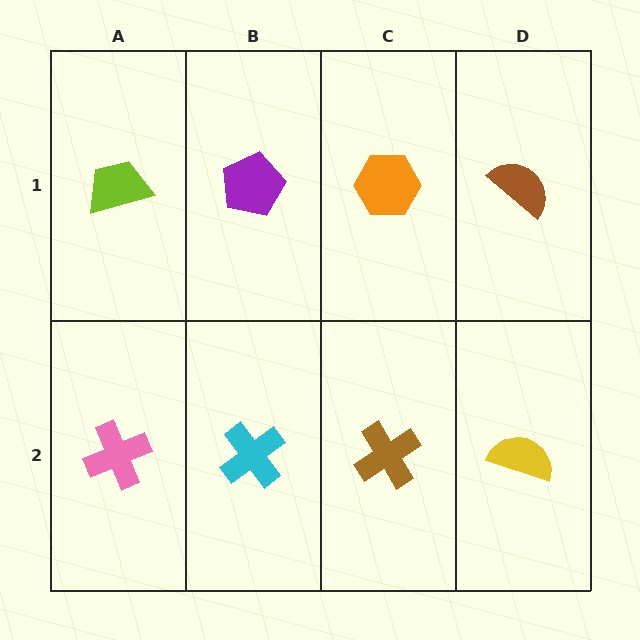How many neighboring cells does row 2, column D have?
2.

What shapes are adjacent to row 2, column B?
A purple pentagon (row 1, column B), a pink cross (row 2, column A), a brown cross (row 2, column C).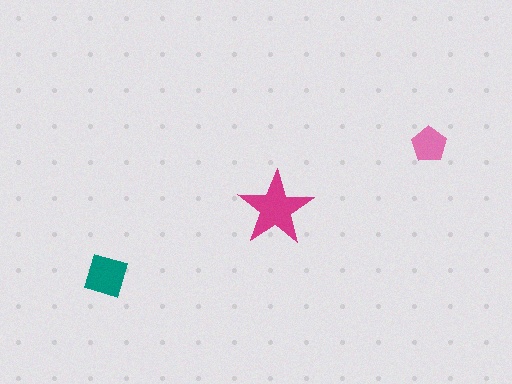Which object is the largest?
The magenta star.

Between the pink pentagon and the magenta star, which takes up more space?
The magenta star.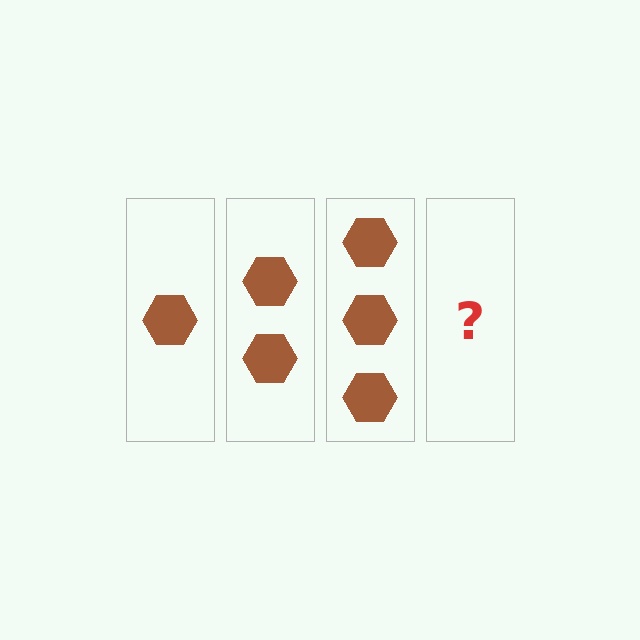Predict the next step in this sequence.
The next step is 4 hexagons.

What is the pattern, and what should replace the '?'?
The pattern is that each step adds one more hexagon. The '?' should be 4 hexagons.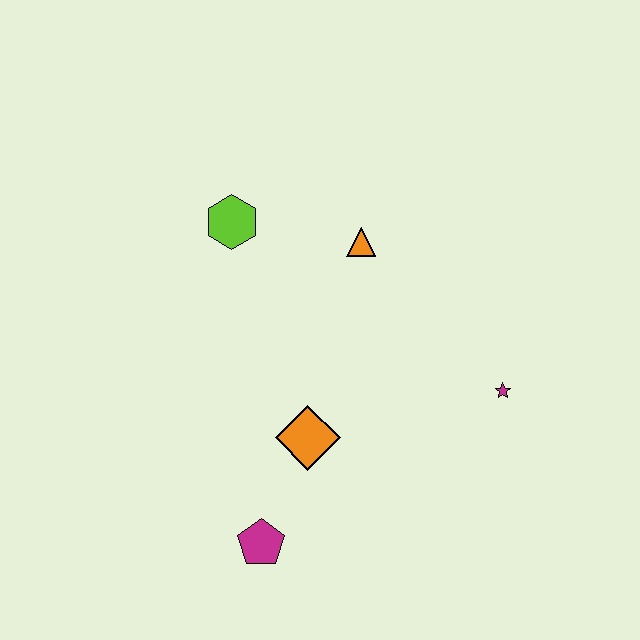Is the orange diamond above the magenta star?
No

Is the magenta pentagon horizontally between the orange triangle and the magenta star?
No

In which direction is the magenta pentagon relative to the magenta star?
The magenta pentagon is to the left of the magenta star.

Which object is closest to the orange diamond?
The magenta pentagon is closest to the orange diamond.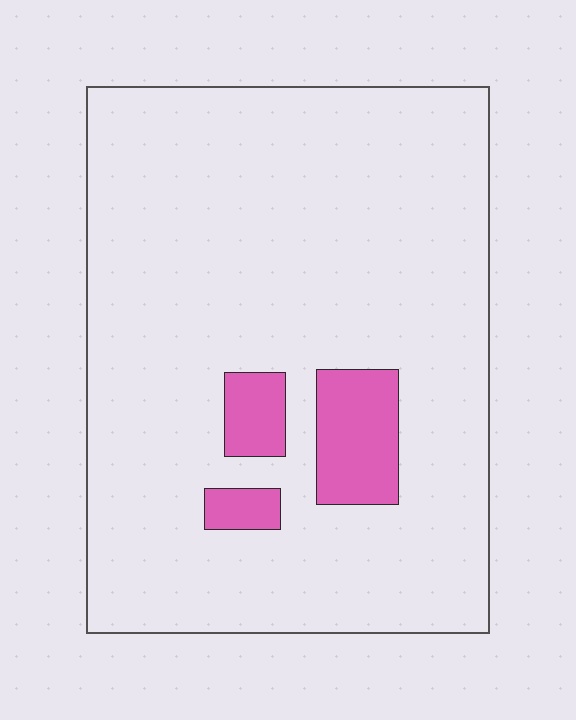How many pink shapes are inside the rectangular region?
3.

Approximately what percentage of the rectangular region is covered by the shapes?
Approximately 10%.